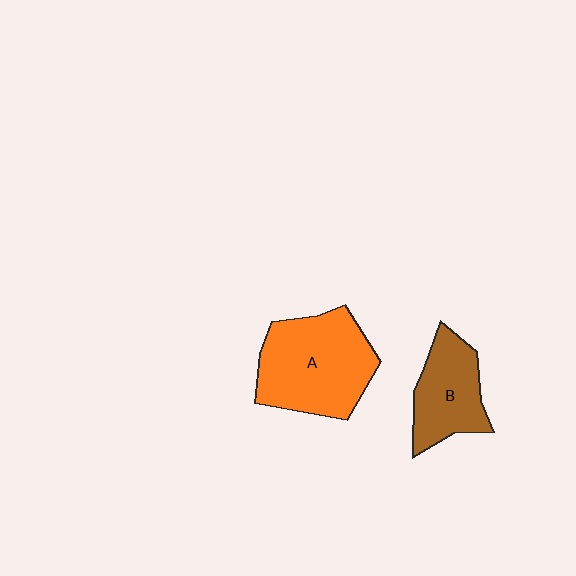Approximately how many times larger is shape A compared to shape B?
Approximately 1.6 times.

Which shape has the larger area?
Shape A (orange).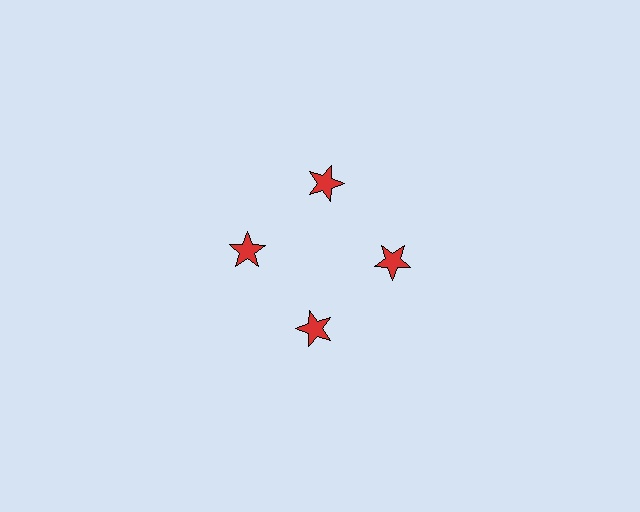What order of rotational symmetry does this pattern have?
This pattern has 4-fold rotational symmetry.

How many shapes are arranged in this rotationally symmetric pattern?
There are 4 shapes, arranged in 4 groups of 1.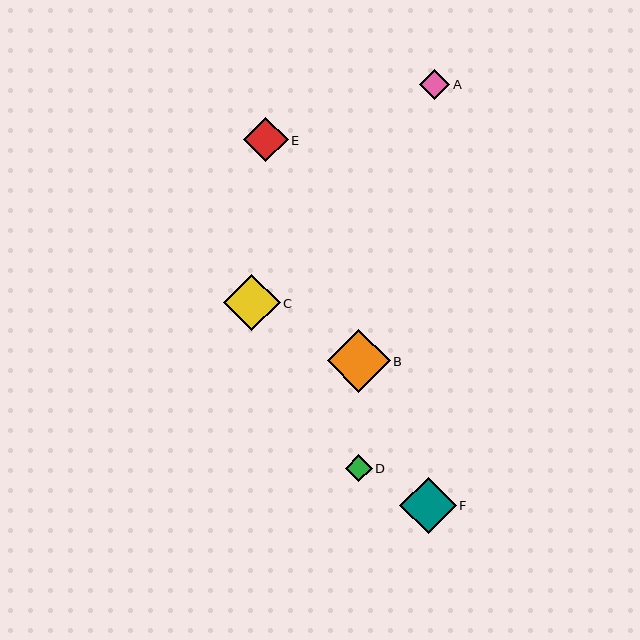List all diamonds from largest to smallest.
From largest to smallest: B, C, F, E, A, D.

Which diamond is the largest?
Diamond B is the largest with a size of approximately 63 pixels.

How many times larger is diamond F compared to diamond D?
Diamond F is approximately 2.1 times the size of diamond D.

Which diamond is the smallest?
Diamond D is the smallest with a size of approximately 27 pixels.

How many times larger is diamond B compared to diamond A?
Diamond B is approximately 2.1 times the size of diamond A.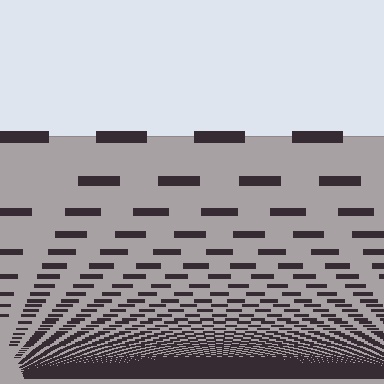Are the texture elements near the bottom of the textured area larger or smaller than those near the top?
Smaller. The gradient is inverted — elements near the bottom are smaller and denser.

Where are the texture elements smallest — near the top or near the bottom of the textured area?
Near the bottom.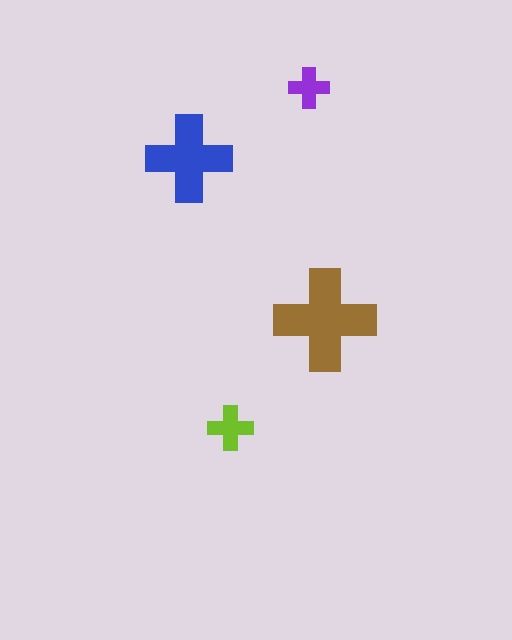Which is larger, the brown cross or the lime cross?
The brown one.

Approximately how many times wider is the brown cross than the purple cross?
About 2.5 times wider.